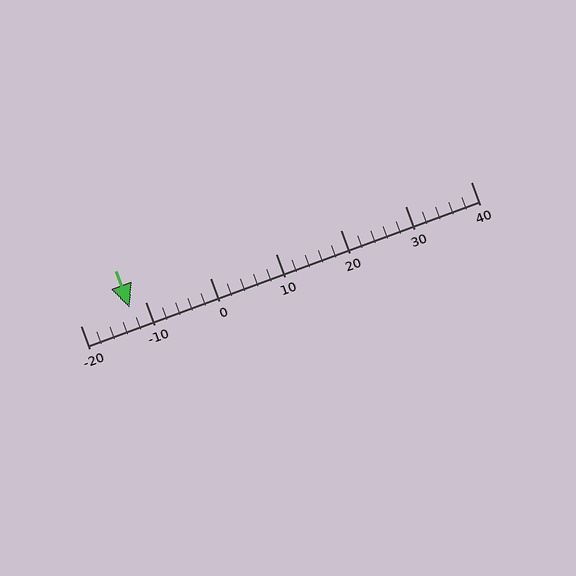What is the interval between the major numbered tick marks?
The major tick marks are spaced 10 units apart.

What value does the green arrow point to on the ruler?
The green arrow points to approximately -12.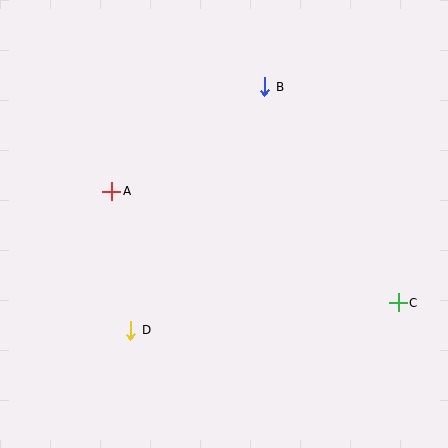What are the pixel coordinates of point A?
Point A is at (112, 191).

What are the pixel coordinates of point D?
Point D is at (131, 330).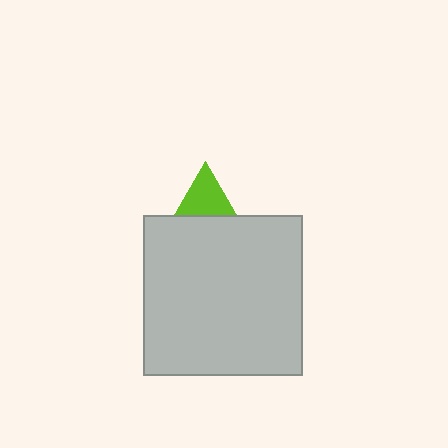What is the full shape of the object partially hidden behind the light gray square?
The partially hidden object is a lime triangle.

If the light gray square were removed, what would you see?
You would see the complete lime triangle.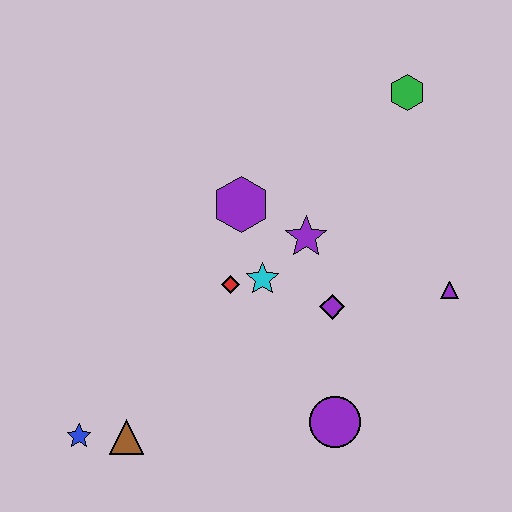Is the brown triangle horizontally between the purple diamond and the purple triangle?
No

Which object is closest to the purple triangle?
The purple diamond is closest to the purple triangle.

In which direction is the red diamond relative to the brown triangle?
The red diamond is above the brown triangle.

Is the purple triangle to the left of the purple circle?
No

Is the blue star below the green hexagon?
Yes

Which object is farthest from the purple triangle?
The blue star is farthest from the purple triangle.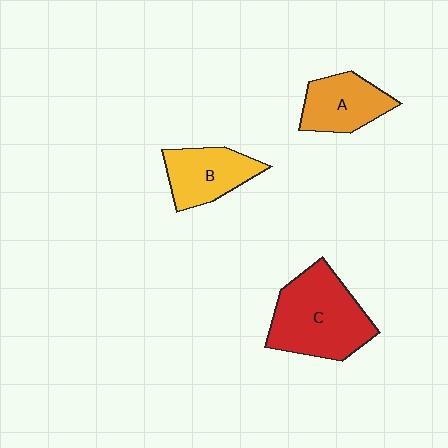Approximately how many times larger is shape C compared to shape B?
Approximately 1.6 times.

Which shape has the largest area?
Shape C (red).